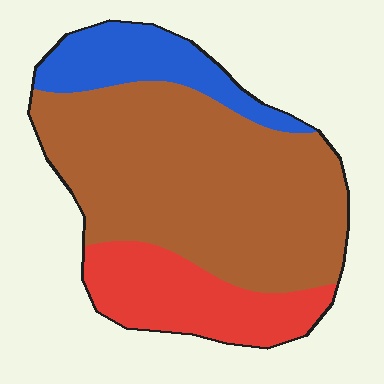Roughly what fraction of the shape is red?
Red covers around 20% of the shape.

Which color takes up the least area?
Blue, at roughly 15%.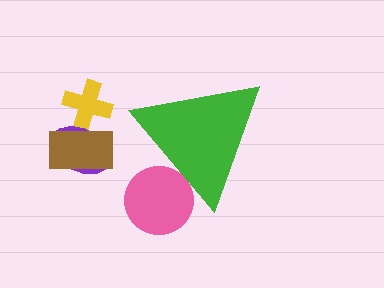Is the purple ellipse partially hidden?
No, the purple ellipse is fully visible.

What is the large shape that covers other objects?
A green triangle.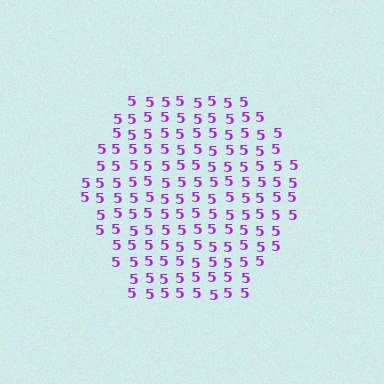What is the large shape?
The large shape is a hexagon.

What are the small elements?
The small elements are digit 5's.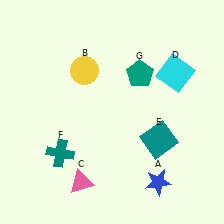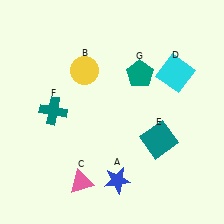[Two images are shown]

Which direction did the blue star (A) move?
The blue star (A) moved left.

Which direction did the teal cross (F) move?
The teal cross (F) moved up.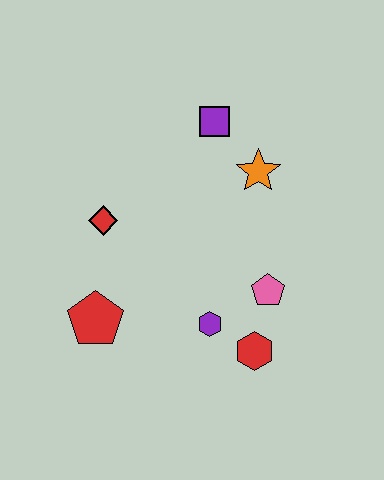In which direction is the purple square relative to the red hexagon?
The purple square is above the red hexagon.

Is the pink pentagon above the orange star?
No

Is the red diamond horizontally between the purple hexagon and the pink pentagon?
No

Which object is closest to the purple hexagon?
The red hexagon is closest to the purple hexagon.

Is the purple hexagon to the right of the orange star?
No